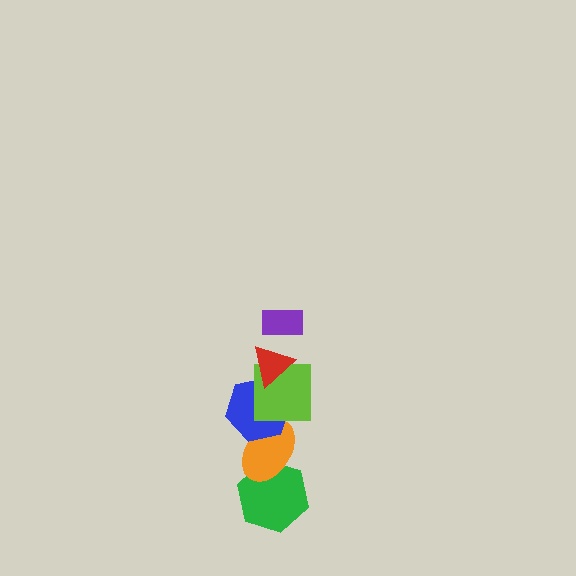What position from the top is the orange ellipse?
The orange ellipse is 5th from the top.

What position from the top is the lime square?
The lime square is 3rd from the top.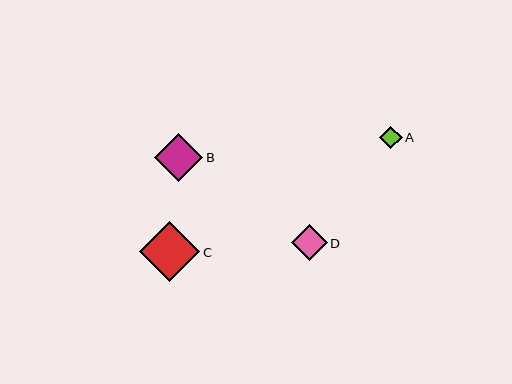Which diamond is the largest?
Diamond C is the largest with a size of approximately 60 pixels.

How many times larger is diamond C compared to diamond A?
Diamond C is approximately 2.7 times the size of diamond A.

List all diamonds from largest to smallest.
From largest to smallest: C, B, D, A.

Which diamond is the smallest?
Diamond A is the smallest with a size of approximately 22 pixels.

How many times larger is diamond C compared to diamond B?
Diamond C is approximately 1.3 times the size of diamond B.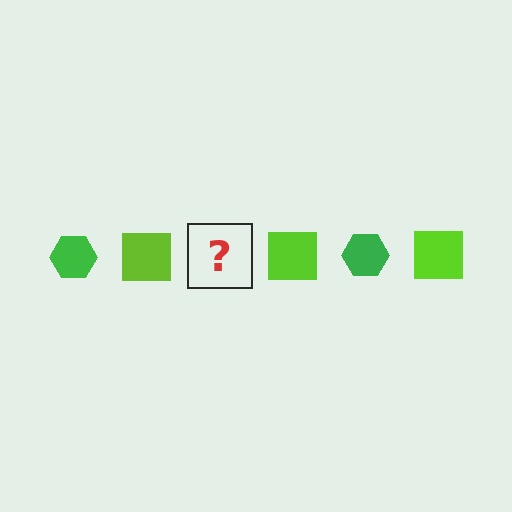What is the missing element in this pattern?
The missing element is a green hexagon.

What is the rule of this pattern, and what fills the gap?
The rule is that the pattern alternates between green hexagon and lime square. The gap should be filled with a green hexagon.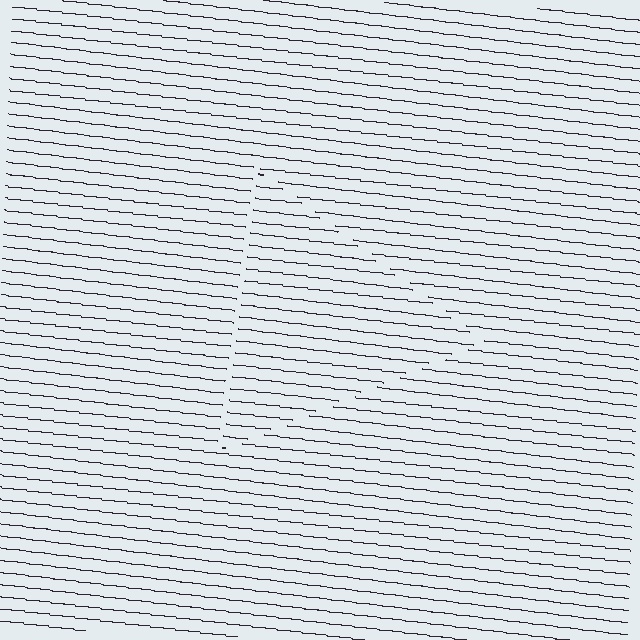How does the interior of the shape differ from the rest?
The interior of the shape contains the same grating, shifted by half a period — the contour is defined by the phase discontinuity where line-ends from the inner and outer gratings abut.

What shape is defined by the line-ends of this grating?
An illusory triangle. The interior of the shape contains the same grating, shifted by half a period — the contour is defined by the phase discontinuity where line-ends from the inner and outer gratings abut.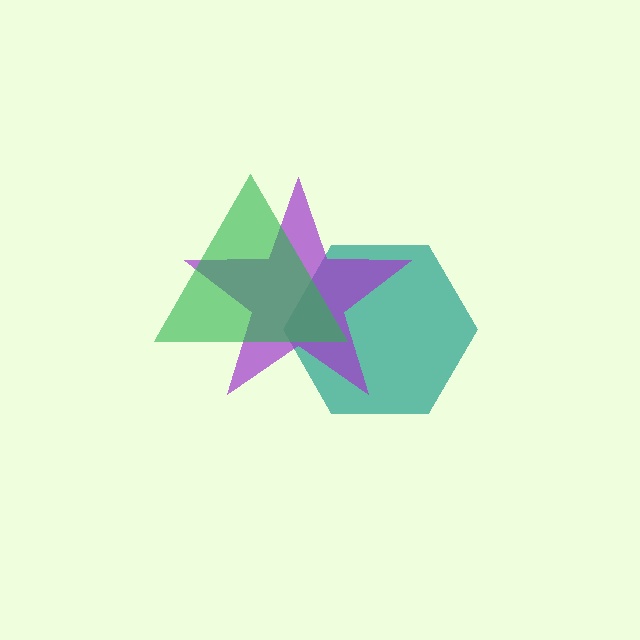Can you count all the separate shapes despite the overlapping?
Yes, there are 3 separate shapes.